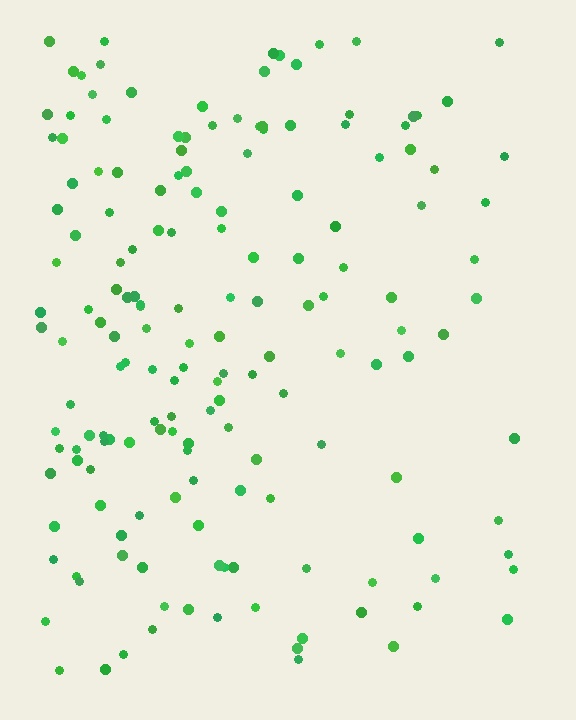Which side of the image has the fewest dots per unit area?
The right.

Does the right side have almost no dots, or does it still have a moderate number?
Still a moderate number, just noticeably fewer than the left.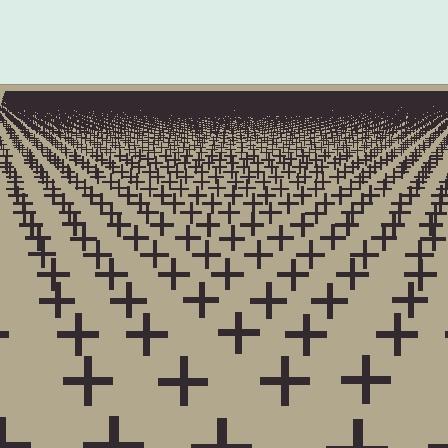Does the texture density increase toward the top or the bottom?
Density increases toward the top.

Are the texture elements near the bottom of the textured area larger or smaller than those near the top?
Larger. Near the bottom, elements are closer to the viewer and appear at a bigger on-screen size.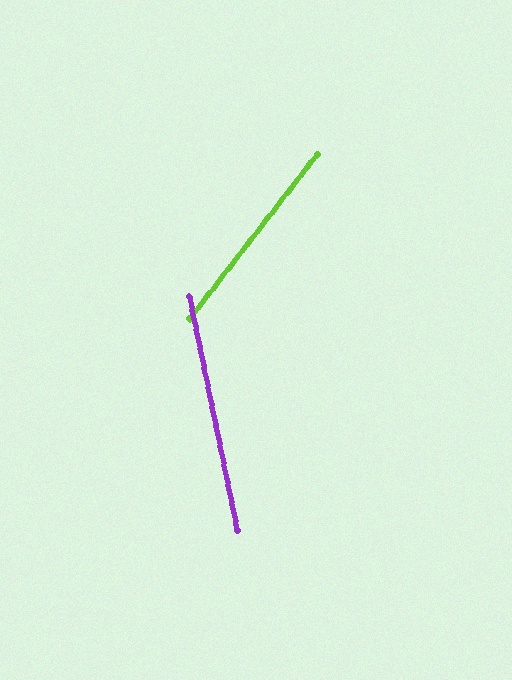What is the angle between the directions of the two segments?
Approximately 49 degrees.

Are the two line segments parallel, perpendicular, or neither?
Neither parallel nor perpendicular — they differ by about 49°.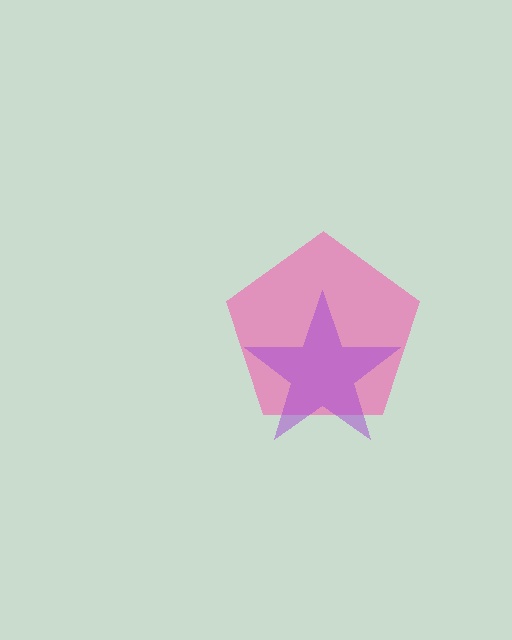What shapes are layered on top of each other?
The layered shapes are: a pink pentagon, a purple star.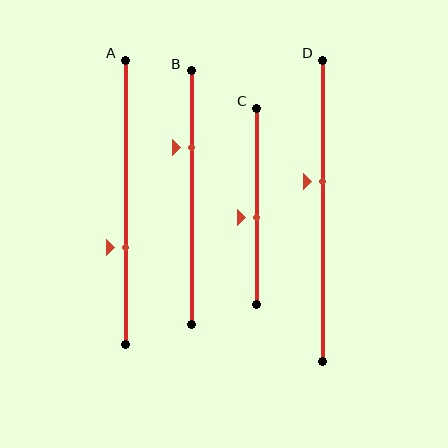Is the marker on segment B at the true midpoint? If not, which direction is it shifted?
No, the marker on segment B is shifted upward by about 20% of the segment length.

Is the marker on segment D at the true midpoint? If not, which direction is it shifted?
No, the marker on segment D is shifted upward by about 10% of the segment length.